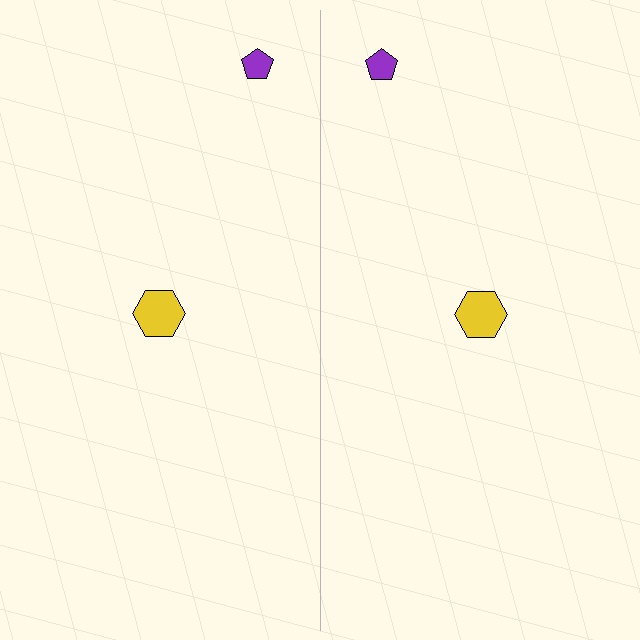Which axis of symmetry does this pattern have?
The pattern has a vertical axis of symmetry running through the center of the image.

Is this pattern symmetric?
Yes, this pattern has bilateral (reflection) symmetry.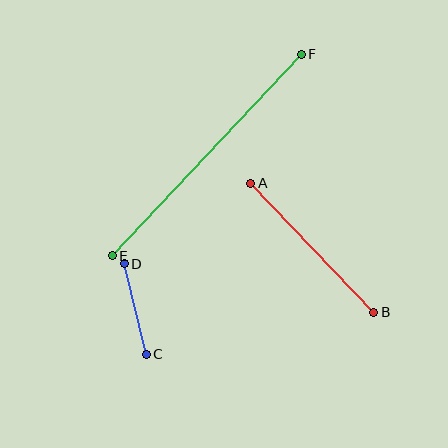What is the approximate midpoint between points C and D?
The midpoint is at approximately (135, 309) pixels.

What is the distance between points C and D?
The distance is approximately 93 pixels.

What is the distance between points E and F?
The distance is approximately 276 pixels.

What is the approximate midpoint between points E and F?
The midpoint is at approximately (207, 155) pixels.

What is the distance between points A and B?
The distance is approximately 178 pixels.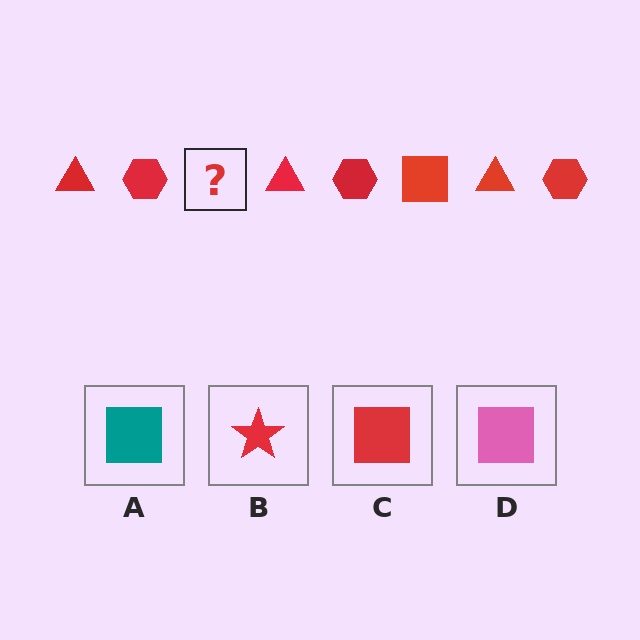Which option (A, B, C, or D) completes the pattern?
C.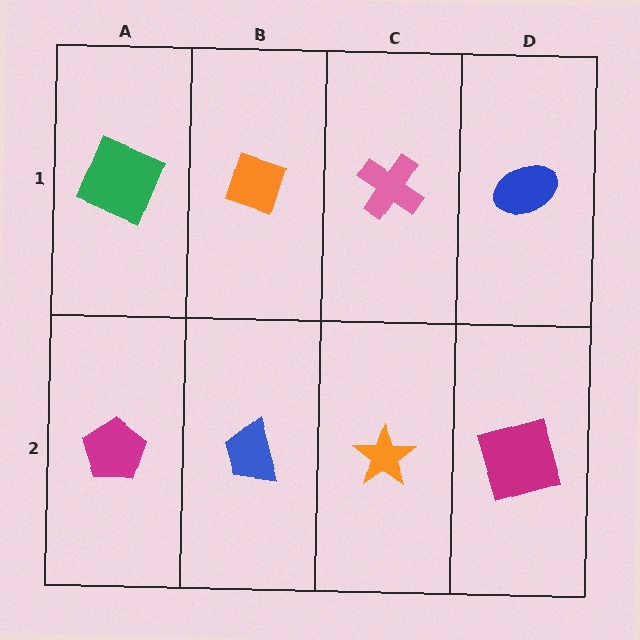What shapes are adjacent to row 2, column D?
A blue ellipse (row 1, column D), an orange star (row 2, column C).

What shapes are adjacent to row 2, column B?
An orange diamond (row 1, column B), a magenta pentagon (row 2, column A), an orange star (row 2, column C).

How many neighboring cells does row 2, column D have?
2.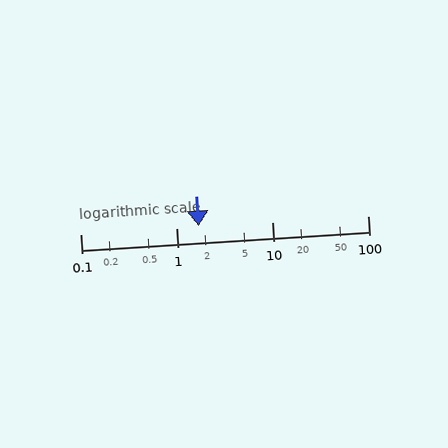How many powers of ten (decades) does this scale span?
The scale spans 3 decades, from 0.1 to 100.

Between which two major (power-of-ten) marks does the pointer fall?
The pointer is between 1 and 10.